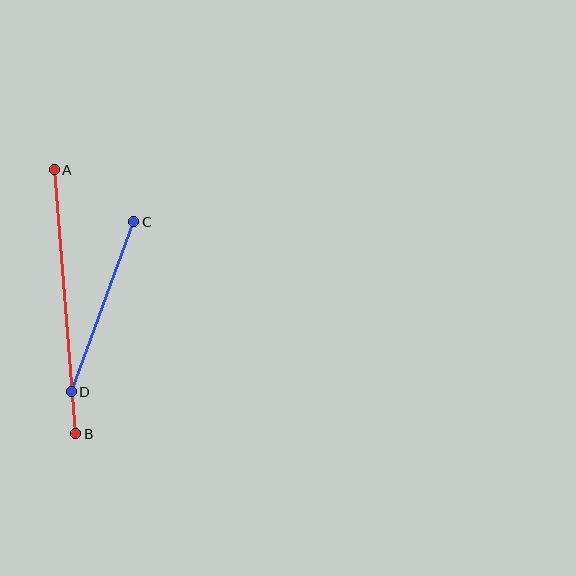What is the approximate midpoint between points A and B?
The midpoint is at approximately (65, 302) pixels.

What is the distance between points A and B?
The distance is approximately 265 pixels.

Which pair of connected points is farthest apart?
Points A and B are farthest apart.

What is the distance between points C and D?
The distance is approximately 181 pixels.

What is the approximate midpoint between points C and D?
The midpoint is at approximately (102, 307) pixels.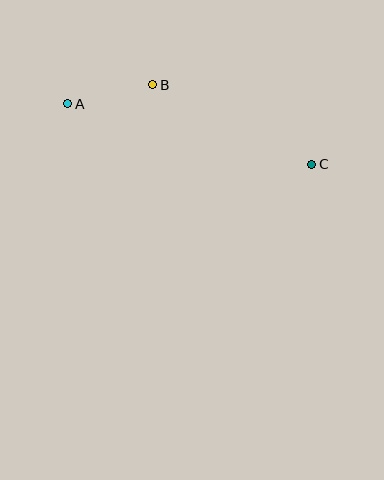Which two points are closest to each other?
Points A and B are closest to each other.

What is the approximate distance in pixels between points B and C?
The distance between B and C is approximately 178 pixels.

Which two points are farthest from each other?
Points A and C are farthest from each other.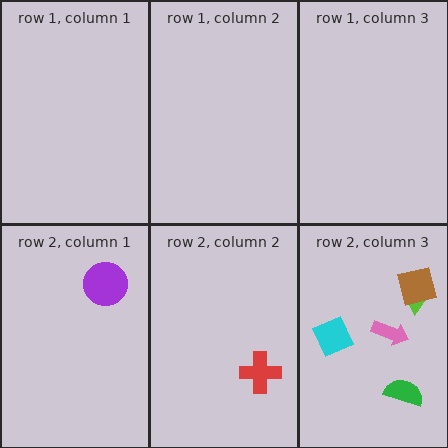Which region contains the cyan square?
The row 2, column 3 region.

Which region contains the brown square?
The row 2, column 3 region.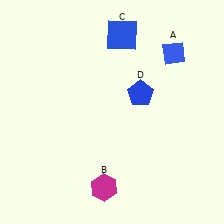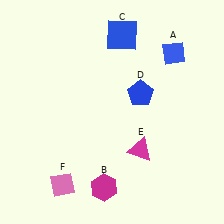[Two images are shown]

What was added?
A magenta triangle (E), a pink diamond (F) were added in Image 2.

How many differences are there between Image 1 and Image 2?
There are 2 differences between the two images.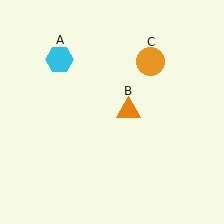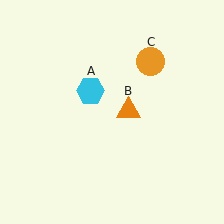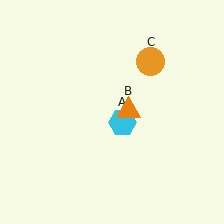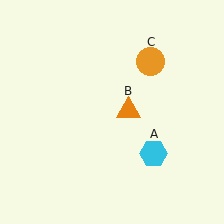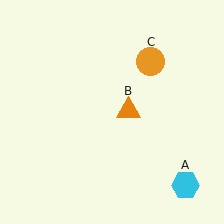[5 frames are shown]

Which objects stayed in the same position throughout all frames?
Orange triangle (object B) and orange circle (object C) remained stationary.